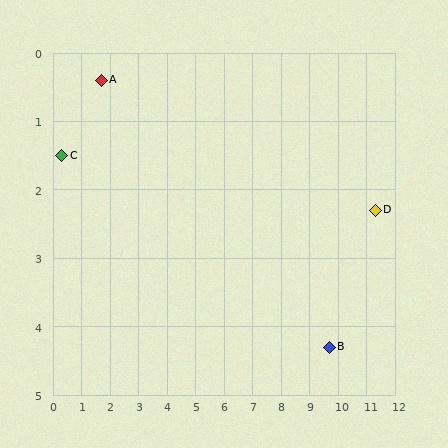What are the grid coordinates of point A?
Point A is at approximately (1.7, 0.4).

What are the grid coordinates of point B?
Point B is at approximately (9.7, 4.3).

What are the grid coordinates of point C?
Point C is at approximately (0.3, 1.5).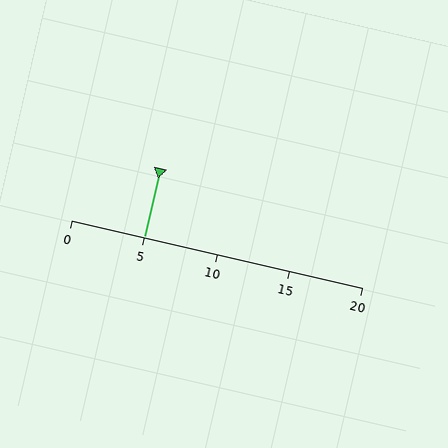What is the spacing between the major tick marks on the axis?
The major ticks are spaced 5 apart.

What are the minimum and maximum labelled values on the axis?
The axis runs from 0 to 20.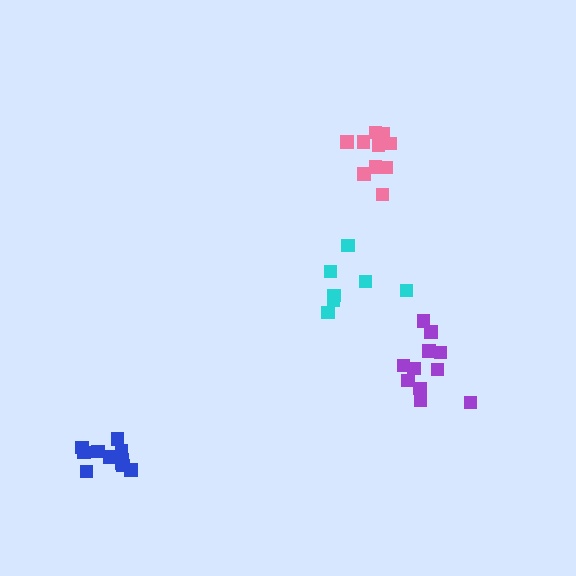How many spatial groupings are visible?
There are 4 spatial groupings.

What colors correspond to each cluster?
The clusters are colored: pink, purple, blue, cyan.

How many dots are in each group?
Group 1: 10 dots, Group 2: 11 dots, Group 3: 11 dots, Group 4: 7 dots (39 total).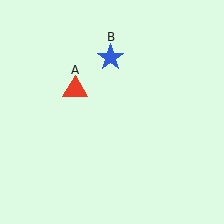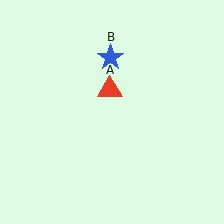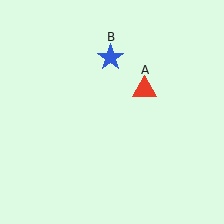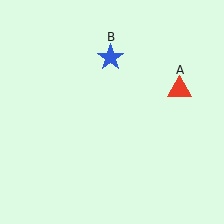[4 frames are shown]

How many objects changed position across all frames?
1 object changed position: red triangle (object A).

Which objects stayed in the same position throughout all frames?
Blue star (object B) remained stationary.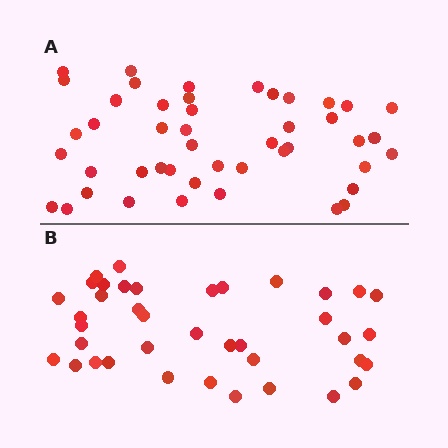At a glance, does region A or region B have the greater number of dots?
Region A (the top region) has more dots.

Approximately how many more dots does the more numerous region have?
Region A has roughly 8 or so more dots than region B.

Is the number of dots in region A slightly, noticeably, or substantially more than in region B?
Region A has only slightly more — the two regions are fairly close. The ratio is roughly 1.2 to 1.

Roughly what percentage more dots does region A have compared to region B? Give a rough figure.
About 20% more.